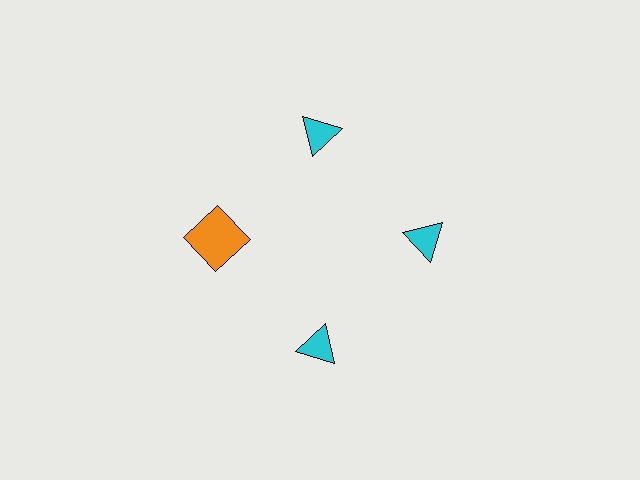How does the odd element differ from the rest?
It differs in both color (orange instead of cyan) and shape (square instead of triangle).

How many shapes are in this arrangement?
There are 4 shapes arranged in a ring pattern.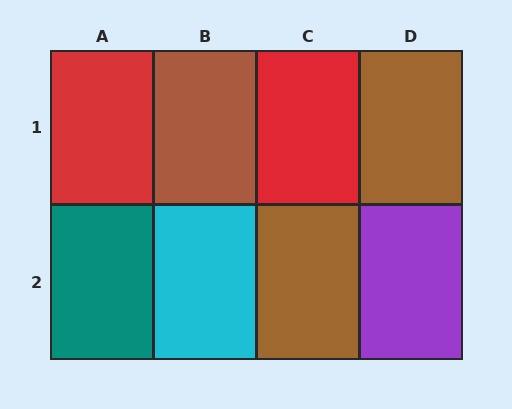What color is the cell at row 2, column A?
Teal.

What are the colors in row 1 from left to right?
Red, brown, red, brown.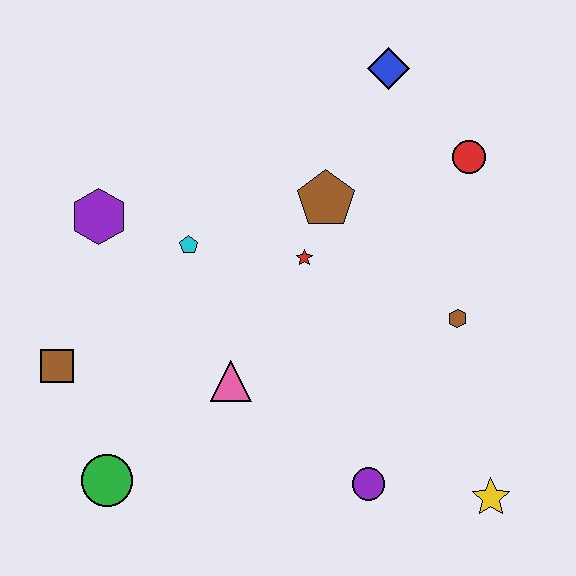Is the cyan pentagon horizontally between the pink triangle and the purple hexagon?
Yes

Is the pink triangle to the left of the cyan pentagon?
No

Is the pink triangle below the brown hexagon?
Yes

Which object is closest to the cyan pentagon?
The purple hexagon is closest to the cyan pentagon.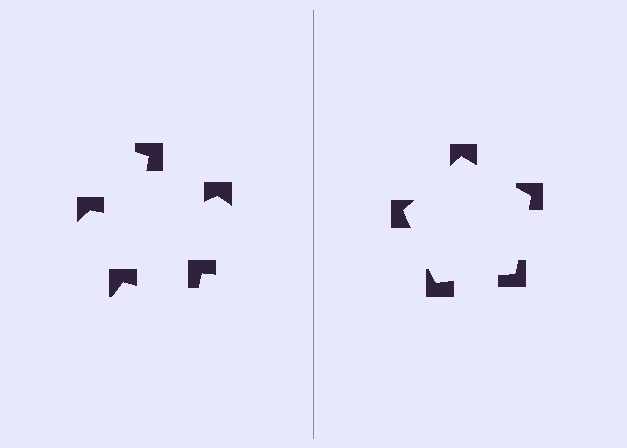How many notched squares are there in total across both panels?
10 — 5 on each side.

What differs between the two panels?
The notched squares are positioned identically on both sides; only the wedge orientations differ. On the right they align to a pentagon; on the left they are misaligned.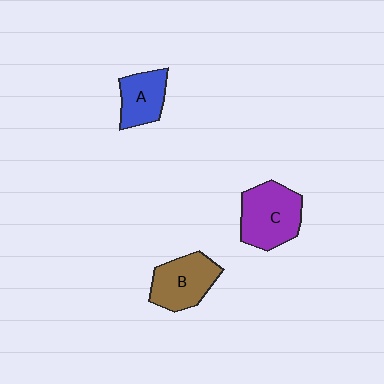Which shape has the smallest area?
Shape A (blue).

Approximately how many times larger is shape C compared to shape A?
Approximately 1.5 times.